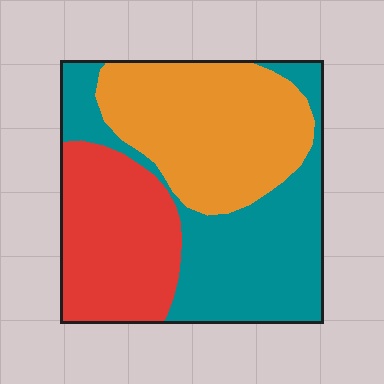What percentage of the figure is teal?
Teal takes up about three eighths (3/8) of the figure.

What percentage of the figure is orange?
Orange covers around 35% of the figure.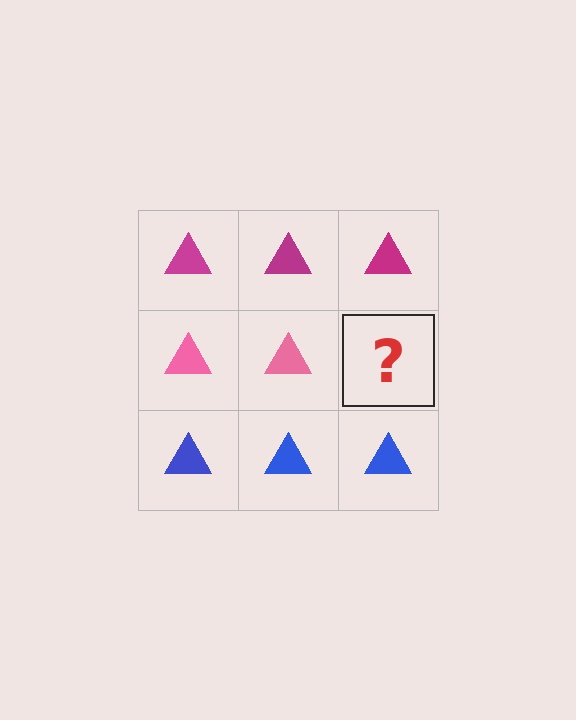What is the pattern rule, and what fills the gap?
The rule is that each row has a consistent color. The gap should be filled with a pink triangle.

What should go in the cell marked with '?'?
The missing cell should contain a pink triangle.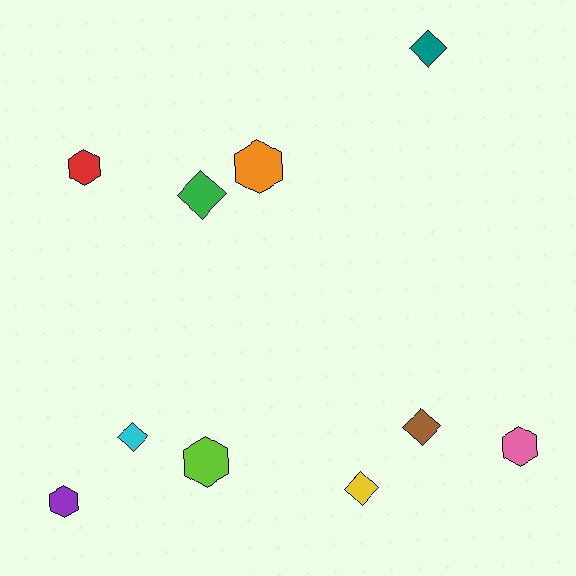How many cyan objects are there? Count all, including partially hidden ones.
There is 1 cyan object.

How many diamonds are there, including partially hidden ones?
There are 5 diamonds.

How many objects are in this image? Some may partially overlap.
There are 10 objects.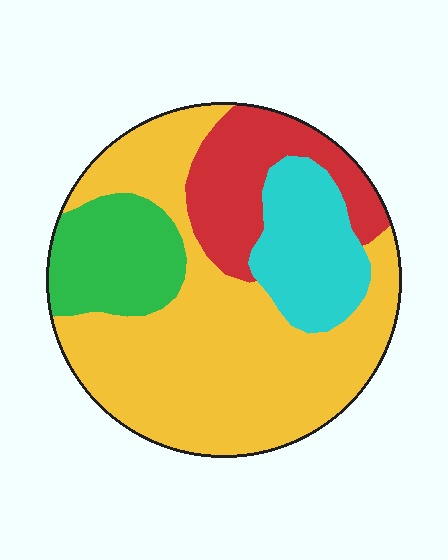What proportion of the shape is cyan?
Cyan covers around 15% of the shape.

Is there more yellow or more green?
Yellow.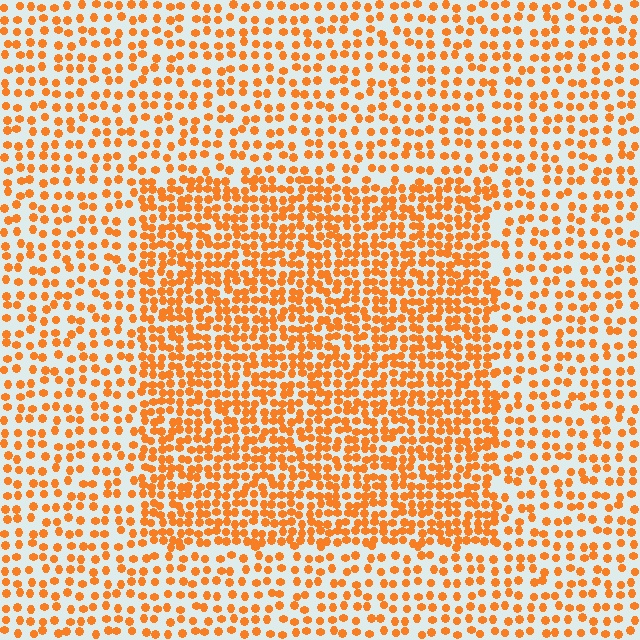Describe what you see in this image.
The image contains small orange elements arranged at two different densities. A rectangle-shaped region is visible where the elements are more densely packed than the surrounding area.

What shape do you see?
I see a rectangle.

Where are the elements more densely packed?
The elements are more densely packed inside the rectangle boundary.